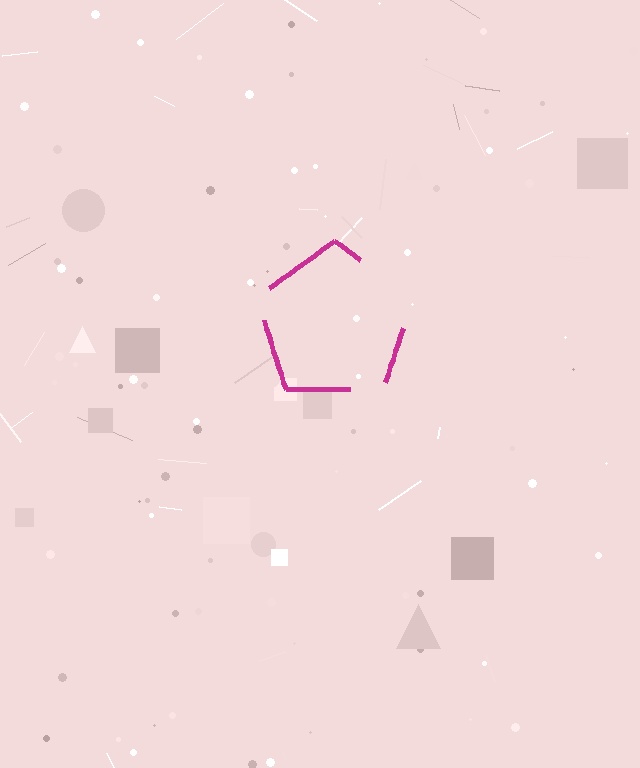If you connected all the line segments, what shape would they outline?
They would outline a pentagon.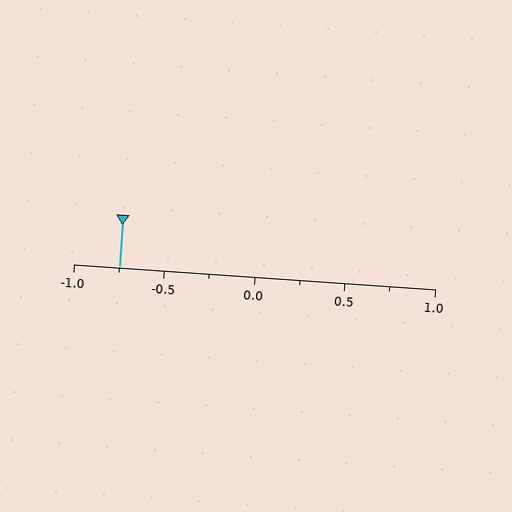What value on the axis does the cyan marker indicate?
The marker indicates approximately -0.75.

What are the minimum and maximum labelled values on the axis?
The axis runs from -1.0 to 1.0.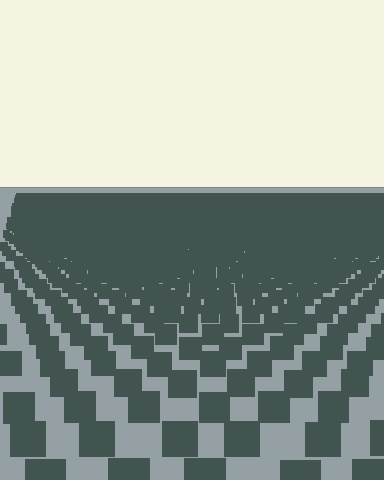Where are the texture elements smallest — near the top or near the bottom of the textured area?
Near the top.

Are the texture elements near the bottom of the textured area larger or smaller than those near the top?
Larger. Near the bottom, elements are closer to the viewer and appear at a bigger on-screen size.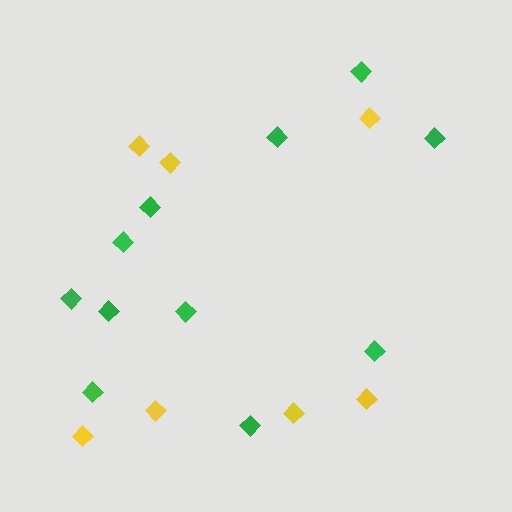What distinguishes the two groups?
There are 2 groups: one group of yellow diamonds (7) and one group of green diamonds (11).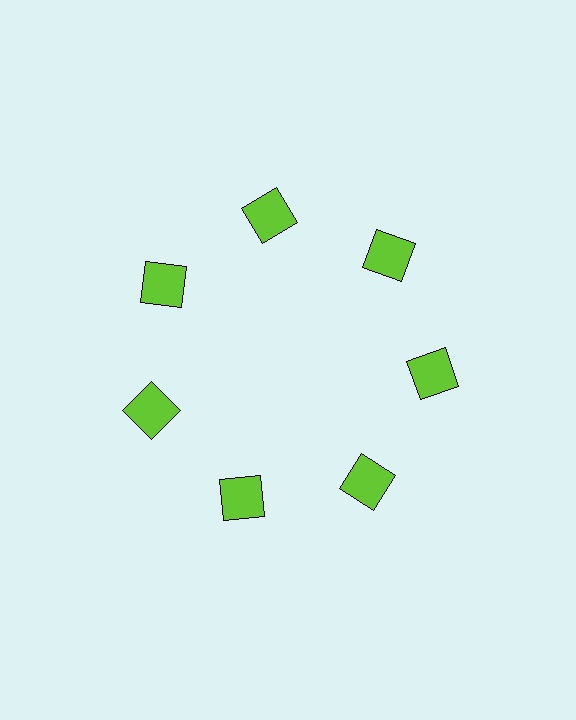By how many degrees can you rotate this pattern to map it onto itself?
The pattern maps onto itself every 51 degrees of rotation.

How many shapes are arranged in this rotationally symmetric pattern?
There are 7 shapes, arranged in 7 groups of 1.